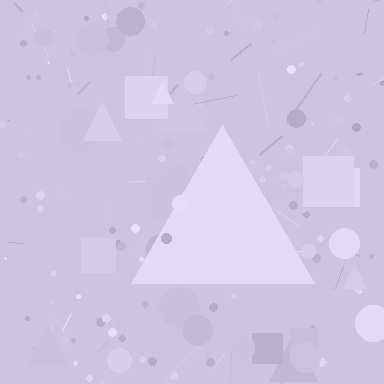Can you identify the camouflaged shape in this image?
The camouflaged shape is a triangle.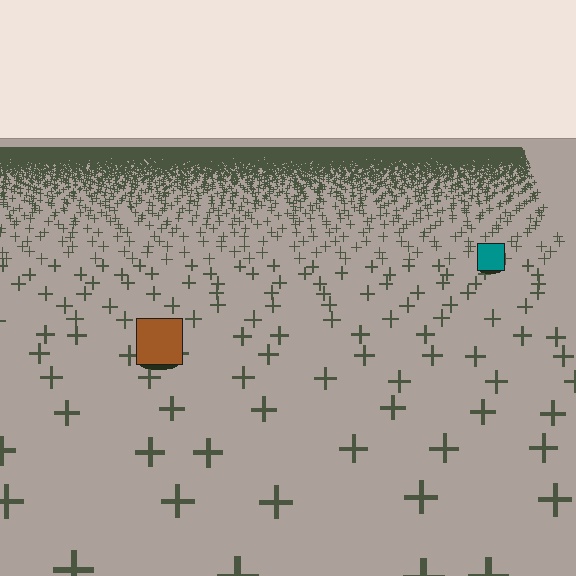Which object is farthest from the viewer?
The teal square is farthest from the viewer. It appears smaller and the ground texture around it is denser.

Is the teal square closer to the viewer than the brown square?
No. The brown square is closer — you can tell from the texture gradient: the ground texture is coarser near it.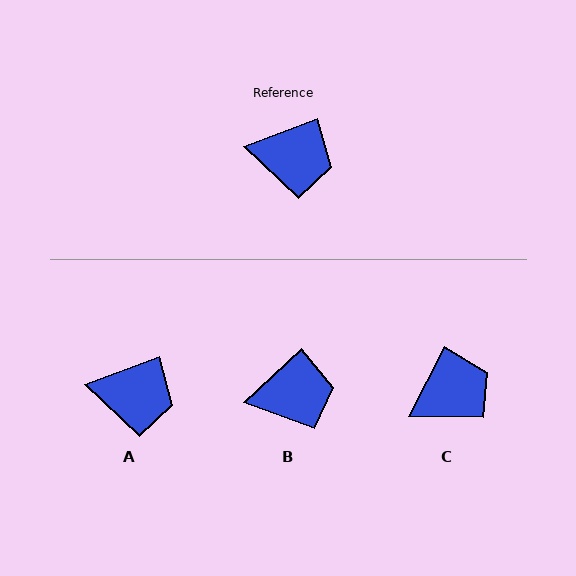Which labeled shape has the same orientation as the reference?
A.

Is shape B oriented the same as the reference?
No, it is off by about 23 degrees.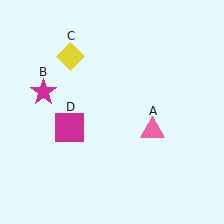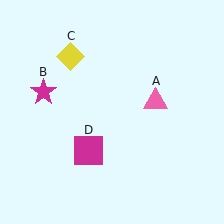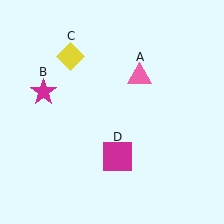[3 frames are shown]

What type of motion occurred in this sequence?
The pink triangle (object A), magenta square (object D) rotated counterclockwise around the center of the scene.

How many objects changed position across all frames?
2 objects changed position: pink triangle (object A), magenta square (object D).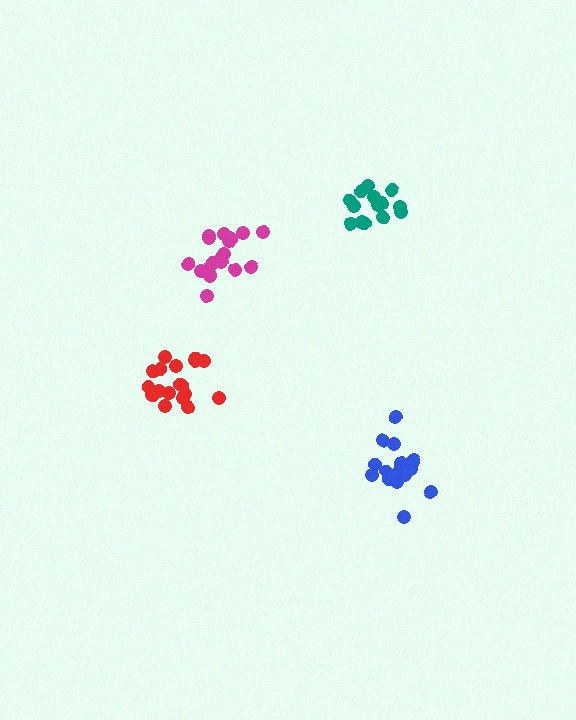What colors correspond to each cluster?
The clusters are colored: teal, magenta, blue, red.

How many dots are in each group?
Group 1: 15 dots, Group 2: 20 dots, Group 3: 18 dots, Group 4: 20 dots (73 total).